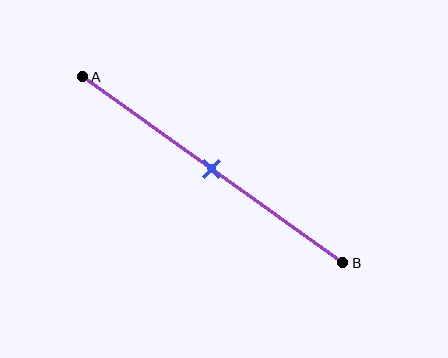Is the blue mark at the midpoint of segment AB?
Yes, the mark is approximately at the midpoint.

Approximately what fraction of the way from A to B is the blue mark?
The blue mark is approximately 50% of the way from A to B.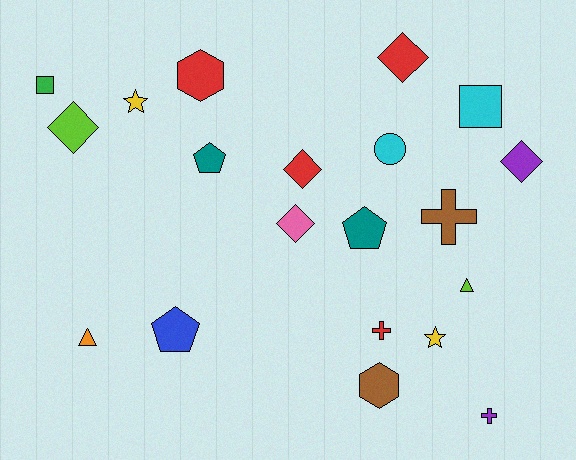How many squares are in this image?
There are 2 squares.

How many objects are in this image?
There are 20 objects.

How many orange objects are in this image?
There is 1 orange object.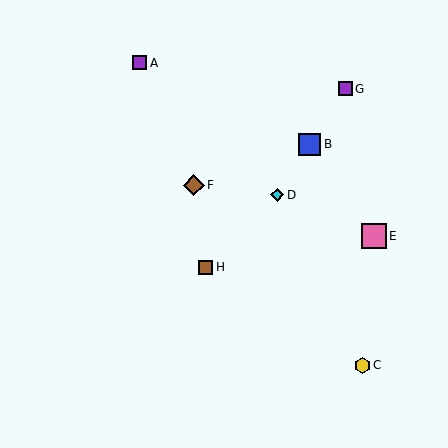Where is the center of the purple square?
The center of the purple square is at (140, 63).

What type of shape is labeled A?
Shape A is a purple square.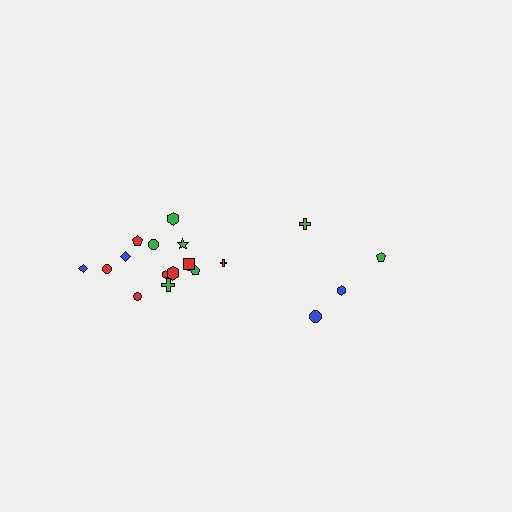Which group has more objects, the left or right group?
The left group.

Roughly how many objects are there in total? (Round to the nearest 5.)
Roughly 20 objects in total.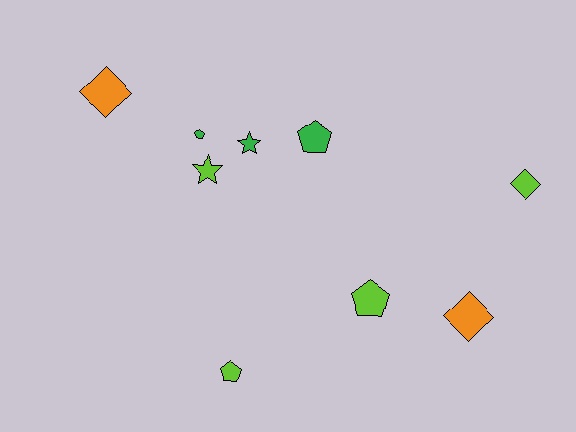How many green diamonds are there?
There are no green diamonds.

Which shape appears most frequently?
Pentagon, with 4 objects.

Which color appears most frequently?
Lime, with 4 objects.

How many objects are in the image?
There are 9 objects.